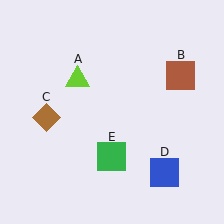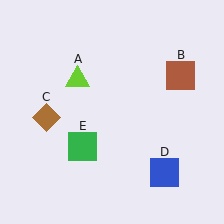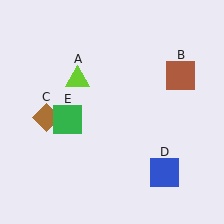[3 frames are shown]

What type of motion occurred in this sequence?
The green square (object E) rotated clockwise around the center of the scene.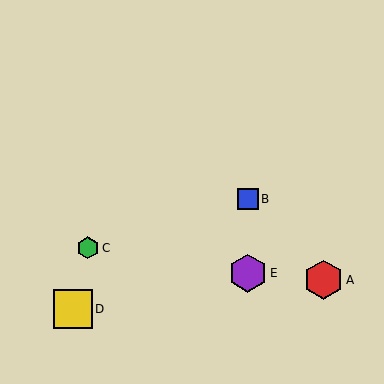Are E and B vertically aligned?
Yes, both are at x≈248.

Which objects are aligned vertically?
Objects B, E are aligned vertically.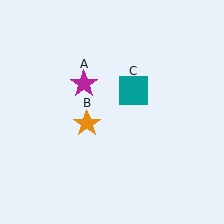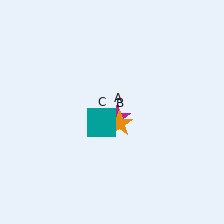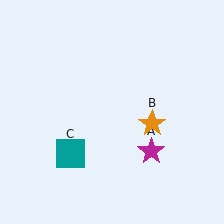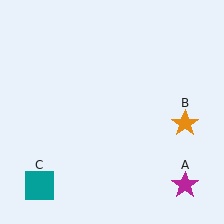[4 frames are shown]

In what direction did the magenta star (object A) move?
The magenta star (object A) moved down and to the right.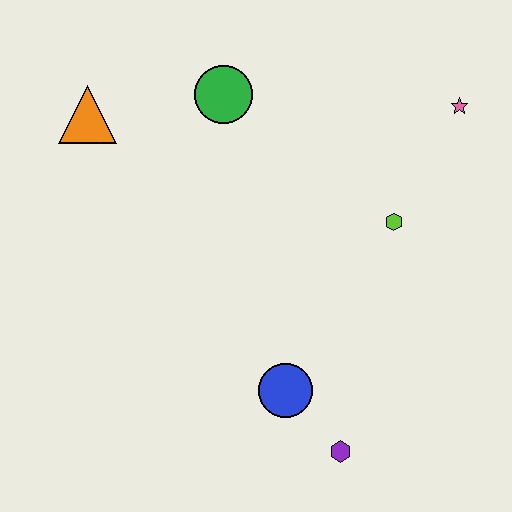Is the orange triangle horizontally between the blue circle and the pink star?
No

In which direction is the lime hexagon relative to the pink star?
The lime hexagon is below the pink star.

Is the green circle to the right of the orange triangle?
Yes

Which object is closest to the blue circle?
The purple hexagon is closest to the blue circle.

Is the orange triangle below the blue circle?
No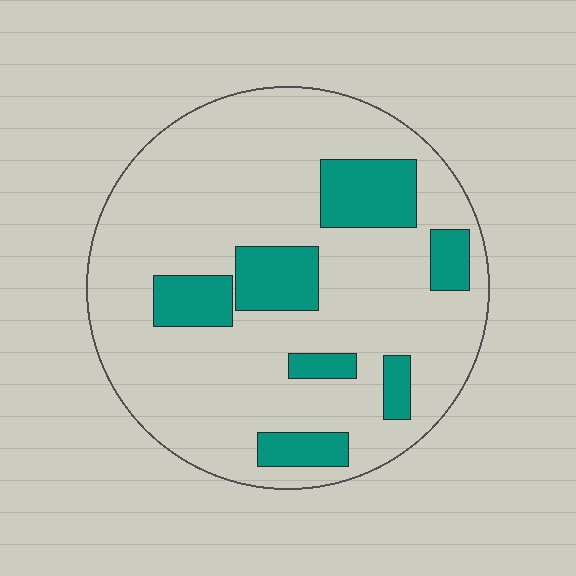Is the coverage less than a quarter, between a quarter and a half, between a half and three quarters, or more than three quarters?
Less than a quarter.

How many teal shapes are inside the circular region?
7.